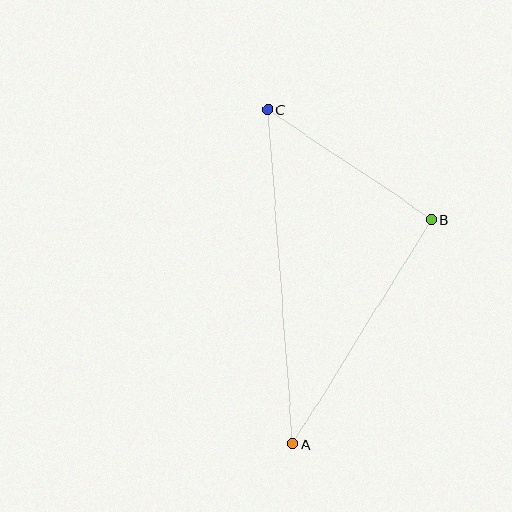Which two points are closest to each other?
Points B and C are closest to each other.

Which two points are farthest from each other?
Points A and C are farthest from each other.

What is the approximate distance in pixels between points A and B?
The distance between A and B is approximately 264 pixels.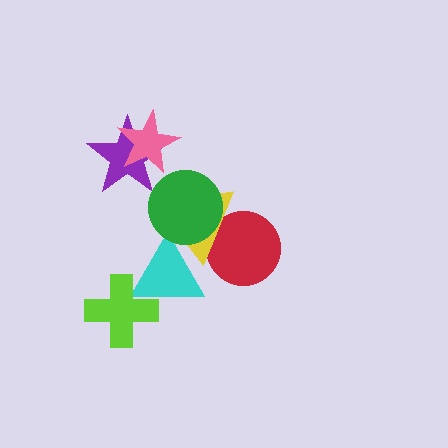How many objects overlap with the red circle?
1 object overlaps with the red circle.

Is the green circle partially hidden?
No, no other shape covers it.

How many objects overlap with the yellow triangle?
3 objects overlap with the yellow triangle.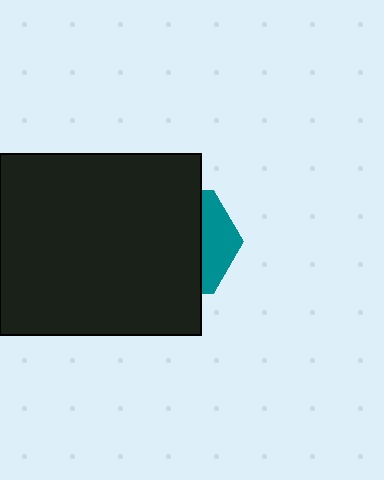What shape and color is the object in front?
The object in front is a black rectangle.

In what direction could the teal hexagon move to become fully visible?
The teal hexagon could move right. That would shift it out from behind the black rectangle entirely.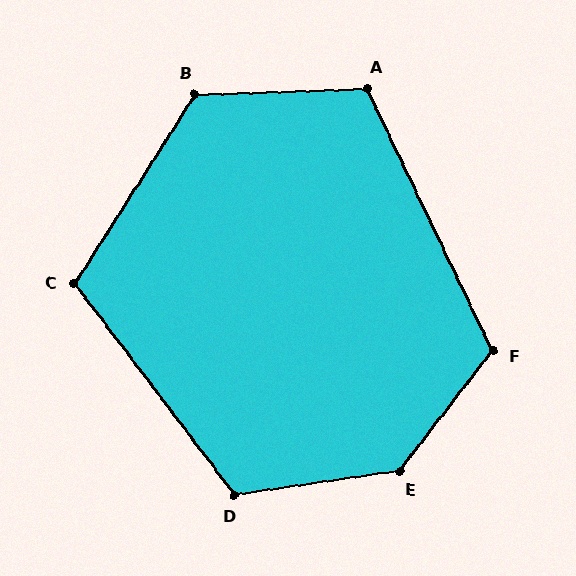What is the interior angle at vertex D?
Approximately 119 degrees (obtuse).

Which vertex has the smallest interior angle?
C, at approximately 110 degrees.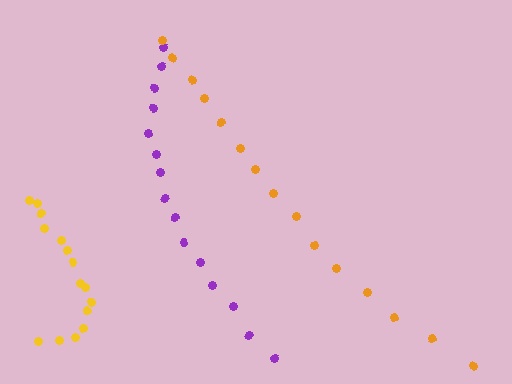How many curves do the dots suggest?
There are 3 distinct paths.